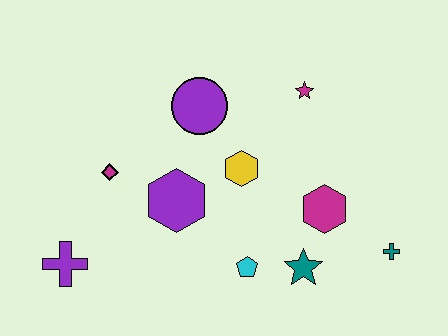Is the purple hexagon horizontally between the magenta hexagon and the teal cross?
No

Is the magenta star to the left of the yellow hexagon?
No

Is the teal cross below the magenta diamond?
Yes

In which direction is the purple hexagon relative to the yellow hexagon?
The purple hexagon is to the left of the yellow hexagon.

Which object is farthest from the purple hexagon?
The teal cross is farthest from the purple hexagon.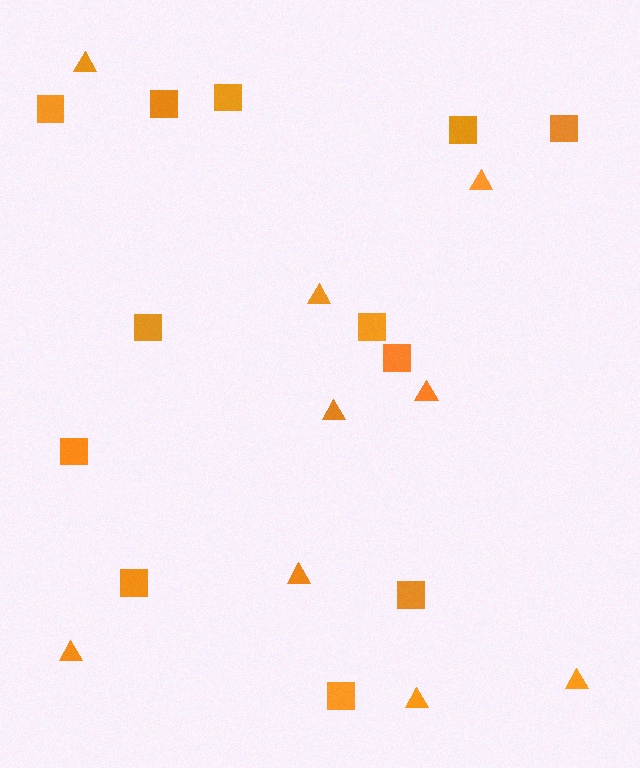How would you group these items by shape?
There are 2 groups: one group of triangles (9) and one group of squares (12).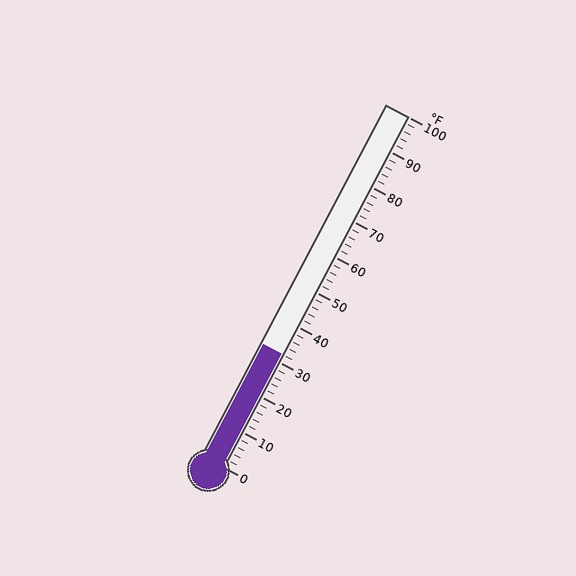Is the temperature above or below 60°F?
The temperature is below 60°F.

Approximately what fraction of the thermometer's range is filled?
The thermometer is filled to approximately 30% of its range.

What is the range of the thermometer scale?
The thermometer scale ranges from 0°F to 100°F.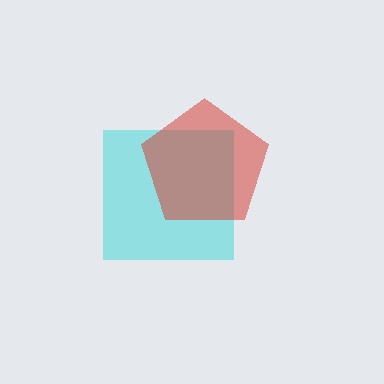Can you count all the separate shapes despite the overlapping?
Yes, there are 2 separate shapes.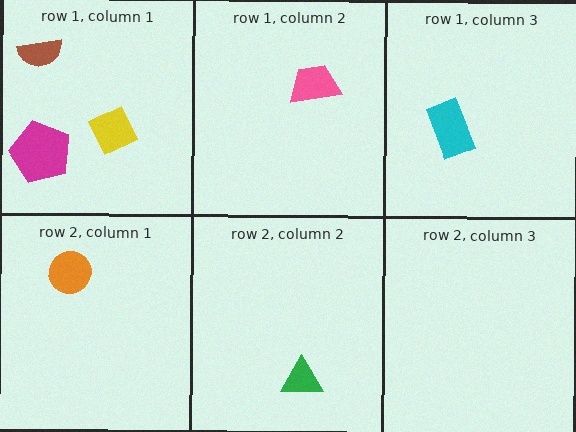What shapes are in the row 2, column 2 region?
The green triangle.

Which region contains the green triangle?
The row 2, column 2 region.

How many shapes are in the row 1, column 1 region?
3.